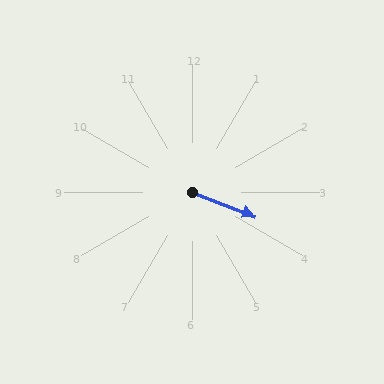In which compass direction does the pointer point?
East.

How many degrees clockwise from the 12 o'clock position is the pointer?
Approximately 111 degrees.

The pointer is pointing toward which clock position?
Roughly 4 o'clock.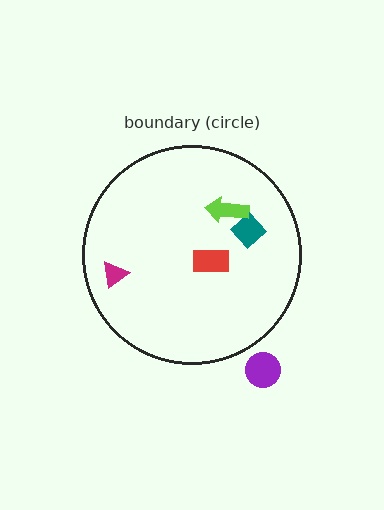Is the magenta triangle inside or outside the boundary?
Inside.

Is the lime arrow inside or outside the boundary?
Inside.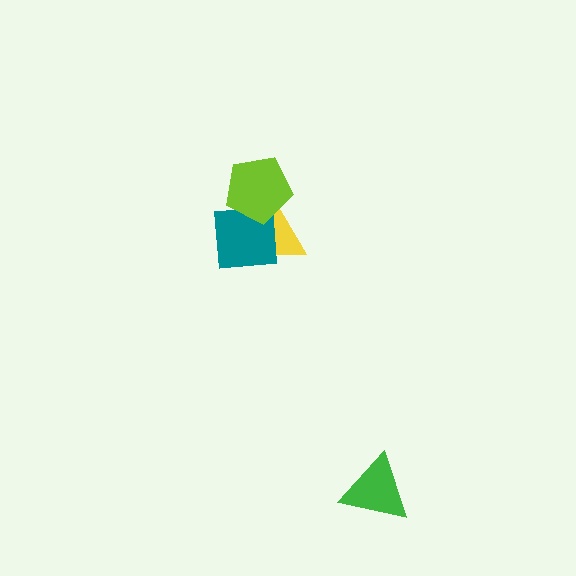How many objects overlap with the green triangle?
0 objects overlap with the green triangle.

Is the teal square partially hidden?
Yes, it is partially covered by another shape.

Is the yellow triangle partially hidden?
Yes, it is partially covered by another shape.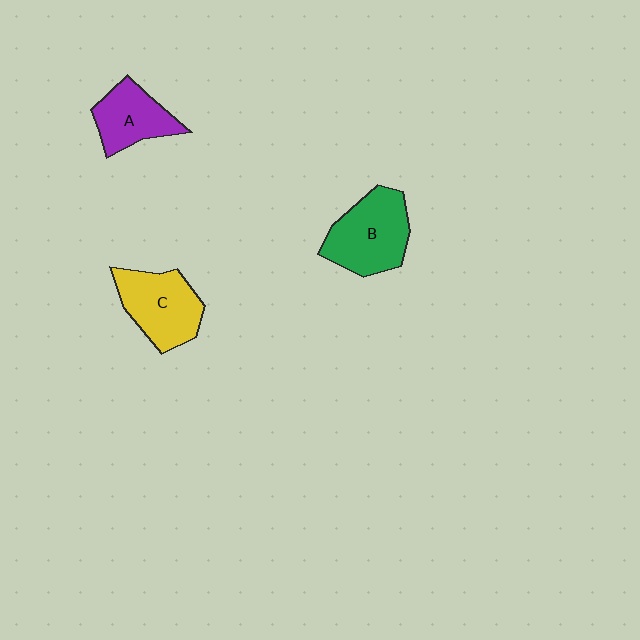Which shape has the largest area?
Shape B (green).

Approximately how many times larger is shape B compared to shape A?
Approximately 1.4 times.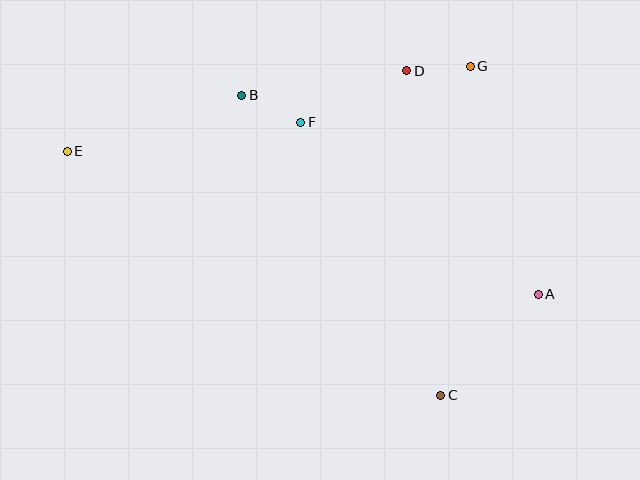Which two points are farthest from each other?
Points A and E are farthest from each other.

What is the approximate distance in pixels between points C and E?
The distance between C and E is approximately 446 pixels.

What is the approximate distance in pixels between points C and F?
The distance between C and F is approximately 307 pixels.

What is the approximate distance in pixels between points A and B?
The distance between A and B is approximately 357 pixels.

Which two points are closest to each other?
Points D and G are closest to each other.